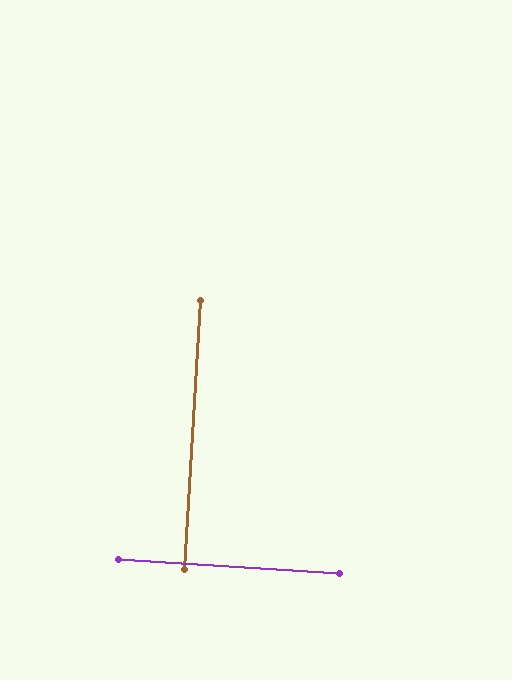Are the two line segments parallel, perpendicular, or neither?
Perpendicular — they meet at approximately 90°.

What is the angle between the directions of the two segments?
Approximately 90 degrees.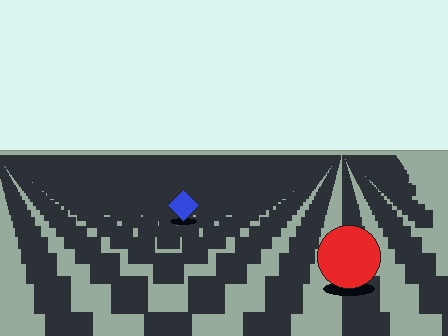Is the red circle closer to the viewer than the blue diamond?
Yes. The red circle is closer — you can tell from the texture gradient: the ground texture is coarser near it.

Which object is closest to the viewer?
The red circle is closest. The texture marks near it are larger and more spread out.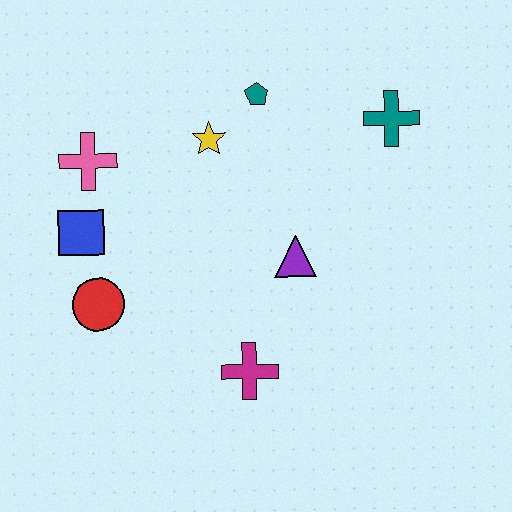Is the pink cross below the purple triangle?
No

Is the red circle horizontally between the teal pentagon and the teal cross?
No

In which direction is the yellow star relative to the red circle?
The yellow star is above the red circle.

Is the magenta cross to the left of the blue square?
No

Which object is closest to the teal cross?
The teal pentagon is closest to the teal cross.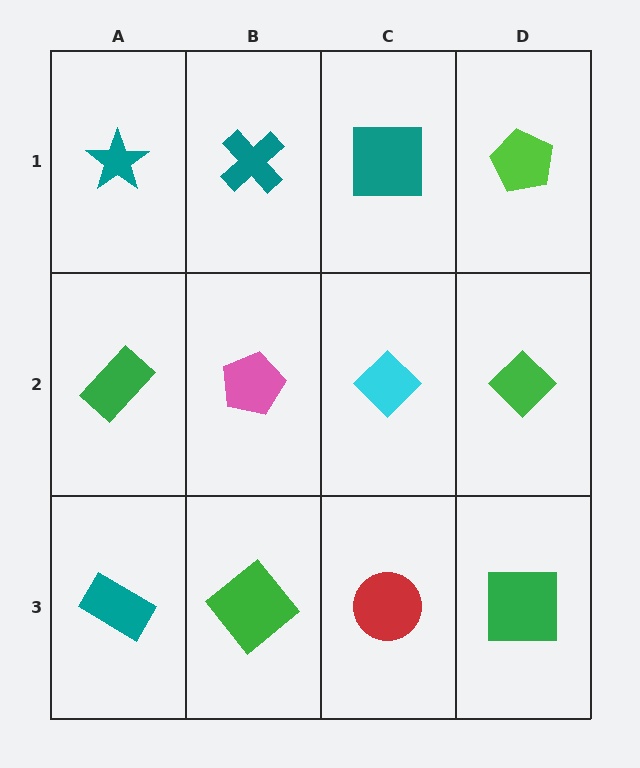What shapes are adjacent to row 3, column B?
A pink pentagon (row 2, column B), a teal rectangle (row 3, column A), a red circle (row 3, column C).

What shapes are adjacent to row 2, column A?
A teal star (row 1, column A), a teal rectangle (row 3, column A), a pink pentagon (row 2, column B).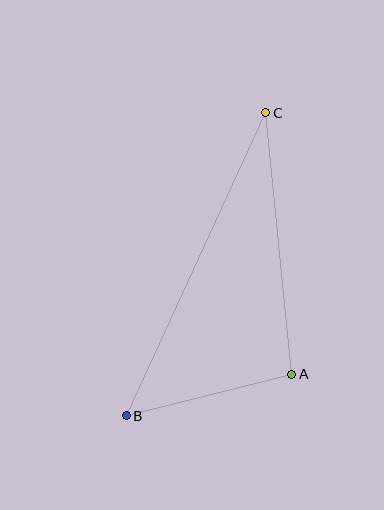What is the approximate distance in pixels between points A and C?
The distance between A and C is approximately 263 pixels.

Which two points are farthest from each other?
Points B and C are farthest from each other.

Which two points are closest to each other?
Points A and B are closest to each other.